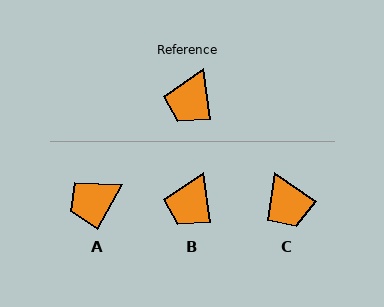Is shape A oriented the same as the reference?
No, it is off by about 37 degrees.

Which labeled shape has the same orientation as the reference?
B.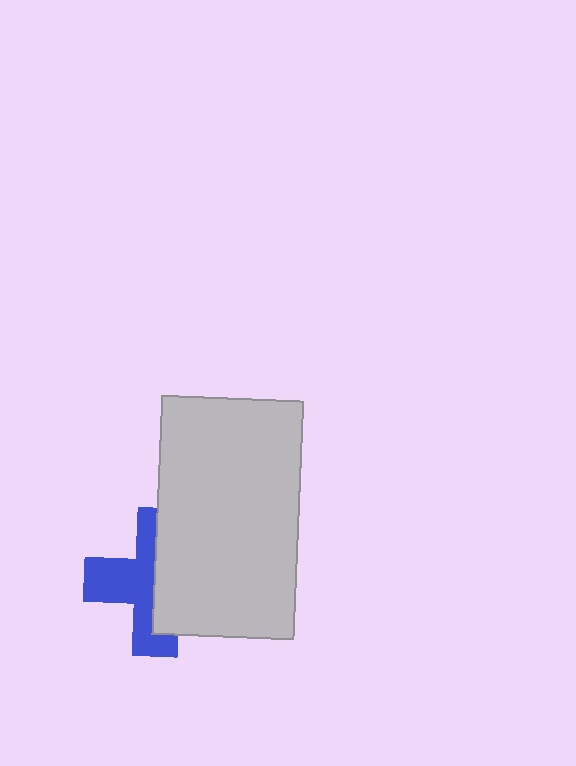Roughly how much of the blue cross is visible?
About half of it is visible (roughly 49%).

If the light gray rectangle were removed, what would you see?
You would see the complete blue cross.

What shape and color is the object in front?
The object in front is a light gray rectangle.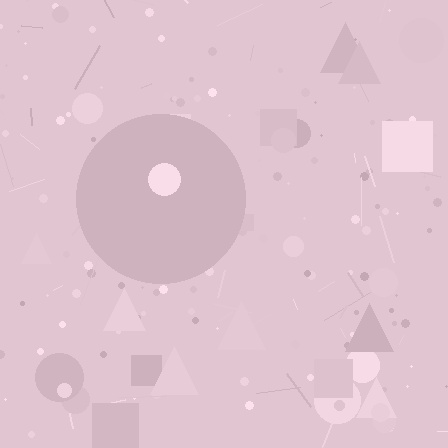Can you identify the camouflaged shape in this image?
The camouflaged shape is a circle.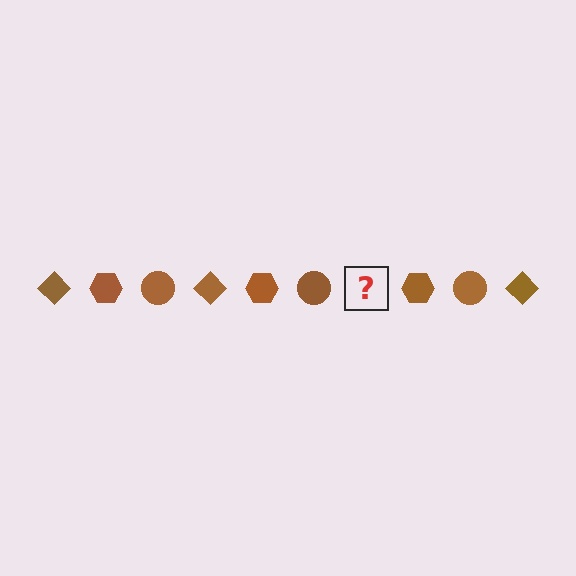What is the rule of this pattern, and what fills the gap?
The rule is that the pattern cycles through diamond, hexagon, circle shapes in brown. The gap should be filled with a brown diamond.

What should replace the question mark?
The question mark should be replaced with a brown diamond.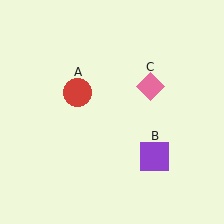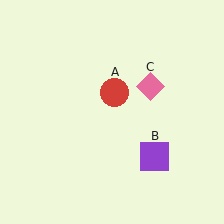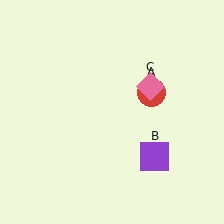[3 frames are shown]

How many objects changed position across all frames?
1 object changed position: red circle (object A).